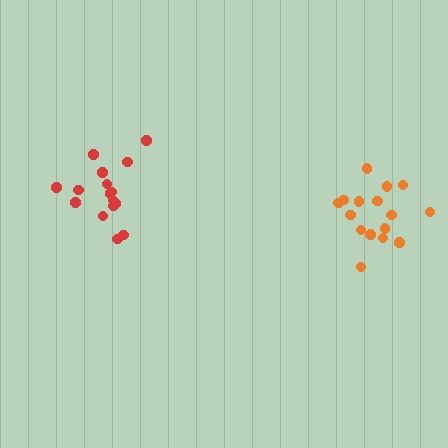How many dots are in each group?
Group 1: 16 dots, Group 2: 16 dots (32 total).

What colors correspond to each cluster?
The clusters are colored: red, orange.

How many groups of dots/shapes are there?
There are 2 groups.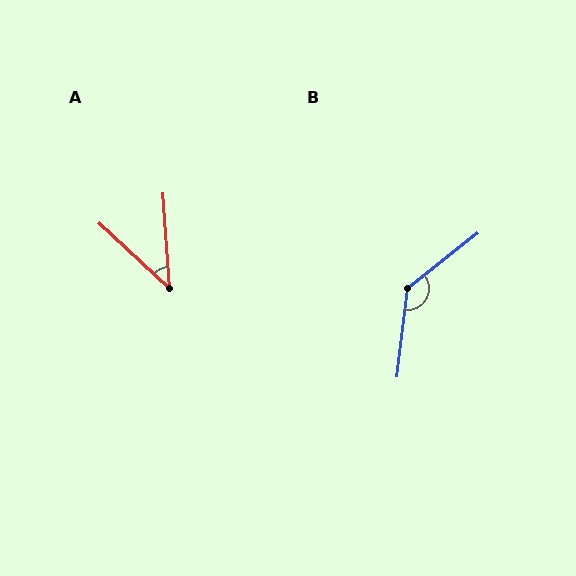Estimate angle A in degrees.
Approximately 43 degrees.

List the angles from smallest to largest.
A (43°), B (135°).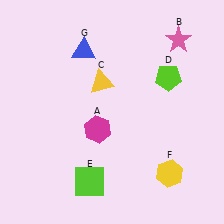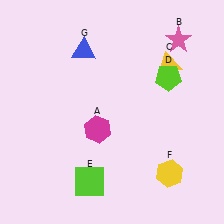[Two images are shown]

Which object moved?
The yellow triangle (C) moved right.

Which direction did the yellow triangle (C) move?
The yellow triangle (C) moved right.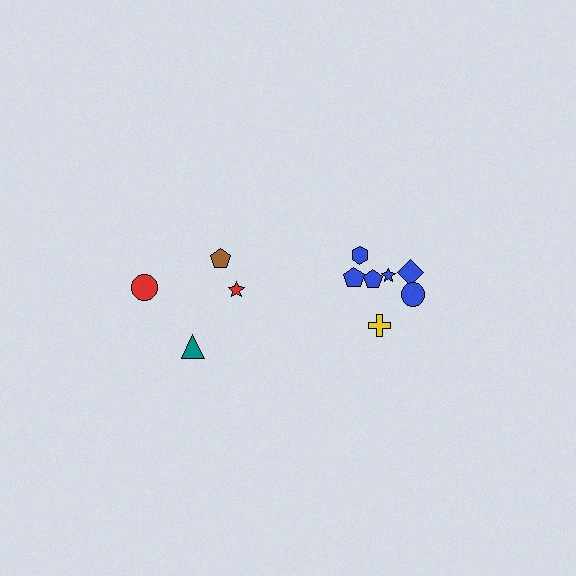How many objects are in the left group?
There are 4 objects.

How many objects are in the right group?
There are 7 objects.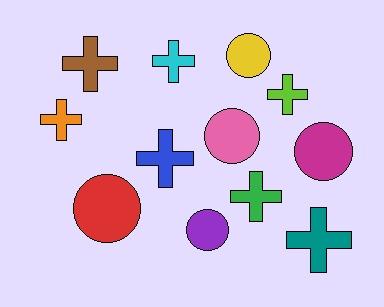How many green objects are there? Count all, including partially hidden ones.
There is 1 green object.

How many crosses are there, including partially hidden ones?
There are 7 crosses.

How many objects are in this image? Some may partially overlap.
There are 12 objects.